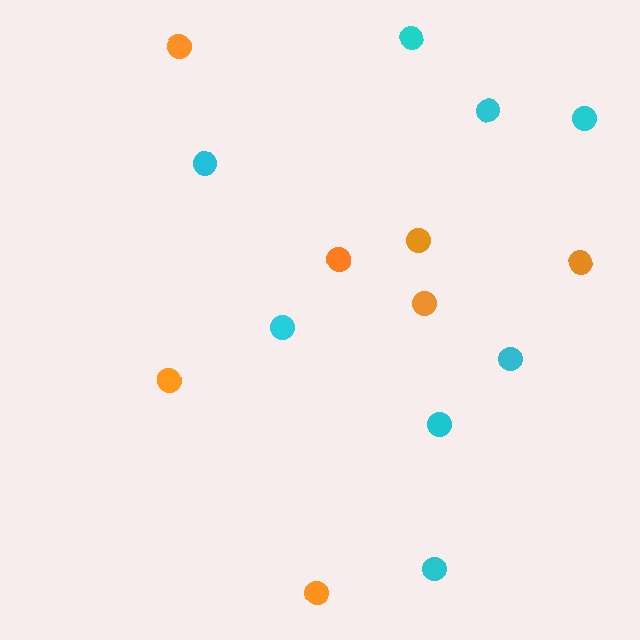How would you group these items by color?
There are 2 groups: one group of cyan circles (8) and one group of orange circles (7).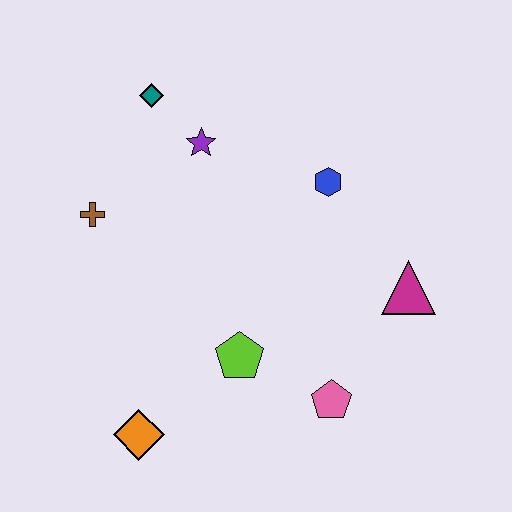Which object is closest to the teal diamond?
The purple star is closest to the teal diamond.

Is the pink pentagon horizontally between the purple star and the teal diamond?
No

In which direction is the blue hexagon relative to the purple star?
The blue hexagon is to the right of the purple star.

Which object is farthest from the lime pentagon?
The teal diamond is farthest from the lime pentagon.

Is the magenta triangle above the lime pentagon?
Yes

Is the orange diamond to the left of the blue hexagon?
Yes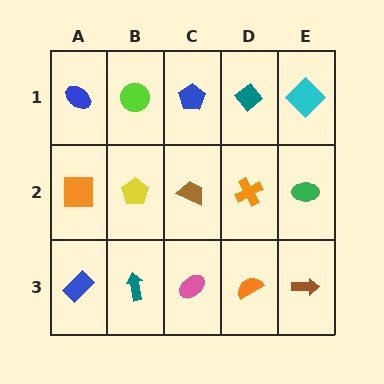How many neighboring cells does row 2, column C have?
4.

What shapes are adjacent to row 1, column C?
A brown trapezoid (row 2, column C), a lime circle (row 1, column B), a teal diamond (row 1, column D).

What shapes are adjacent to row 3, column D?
An orange cross (row 2, column D), a pink ellipse (row 3, column C), a brown arrow (row 3, column E).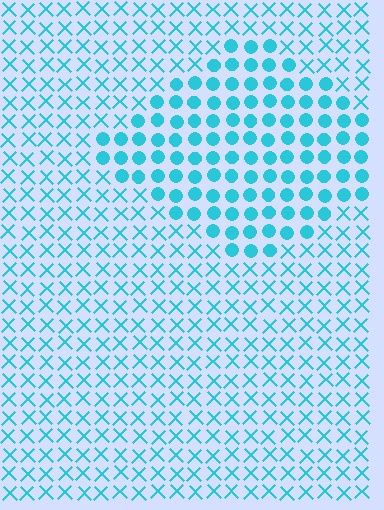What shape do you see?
I see a diamond.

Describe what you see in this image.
The image is filled with small cyan elements arranged in a uniform grid. A diamond-shaped region contains circles, while the surrounding area contains X marks. The boundary is defined purely by the change in element shape.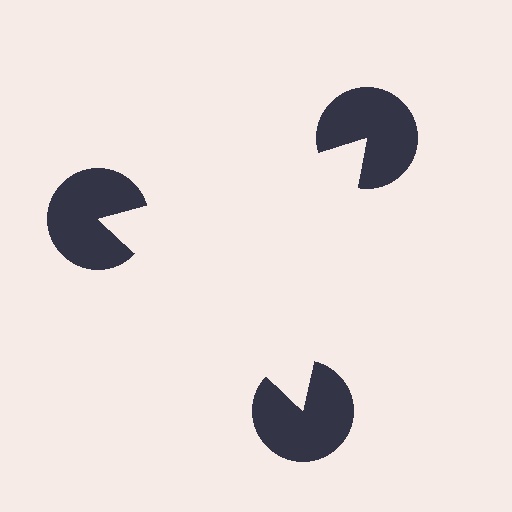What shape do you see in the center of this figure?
An illusory triangle — its edges are inferred from the aligned wedge cuts in the pac-man discs, not physically drawn.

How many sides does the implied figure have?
3 sides.